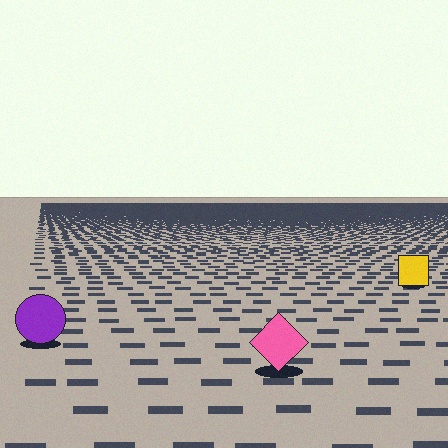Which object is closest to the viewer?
The pink diamond is closest. The texture marks near it are larger and more spread out.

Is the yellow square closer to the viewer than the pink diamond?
No. The pink diamond is closer — you can tell from the texture gradient: the ground texture is coarser near it.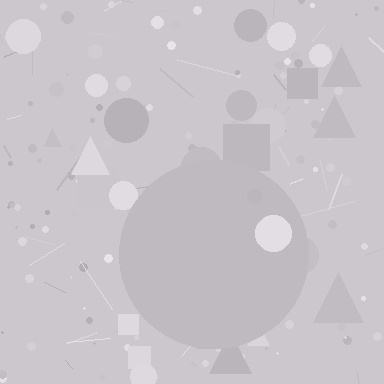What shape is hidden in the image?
A circle is hidden in the image.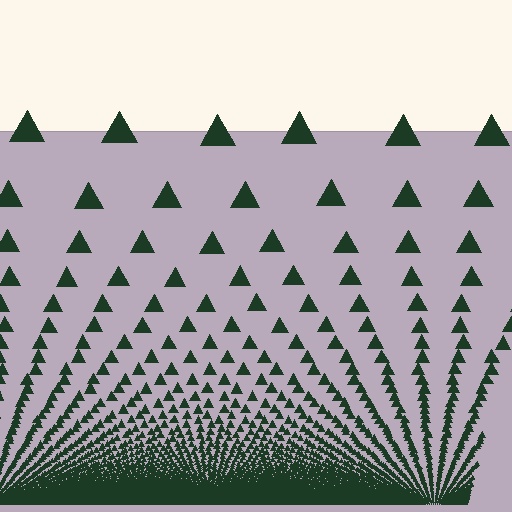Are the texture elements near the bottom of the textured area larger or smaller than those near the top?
Smaller. The gradient is inverted — elements near the bottom are smaller and denser.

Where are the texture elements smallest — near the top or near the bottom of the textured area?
Near the bottom.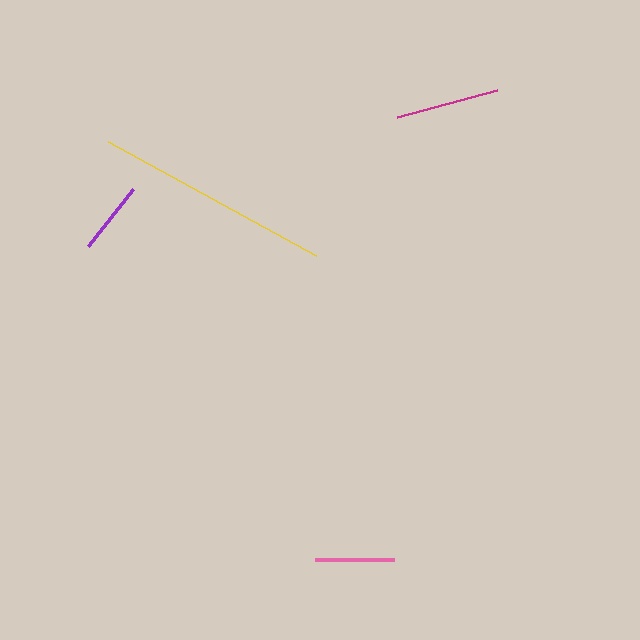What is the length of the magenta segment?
The magenta segment is approximately 103 pixels long.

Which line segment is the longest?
The yellow line is the longest at approximately 236 pixels.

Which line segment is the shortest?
The purple line is the shortest at approximately 72 pixels.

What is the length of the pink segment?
The pink segment is approximately 78 pixels long.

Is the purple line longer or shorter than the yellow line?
The yellow line is longer than the purple line.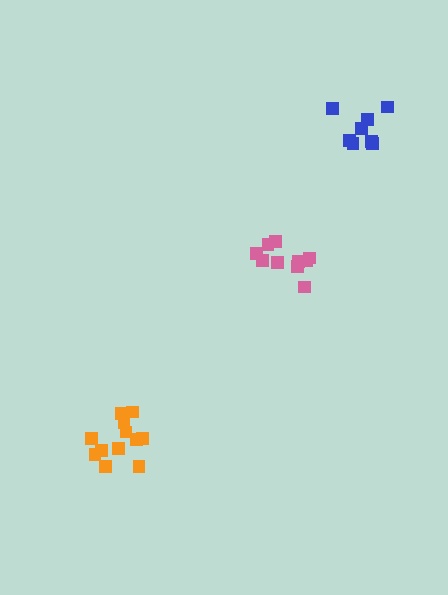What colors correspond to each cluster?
The clusters are colored: blue, pink, orange.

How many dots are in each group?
Group 1: 8 dots, Group 2: 10 dots, Group 3: 12 dots (30 total).